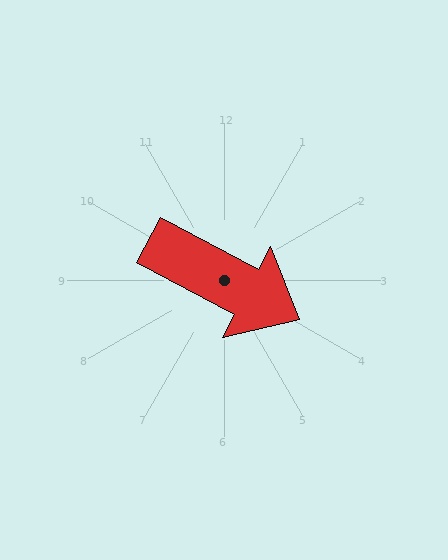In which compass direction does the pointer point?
Southeast.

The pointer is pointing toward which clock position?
Roughly 4 o'clock.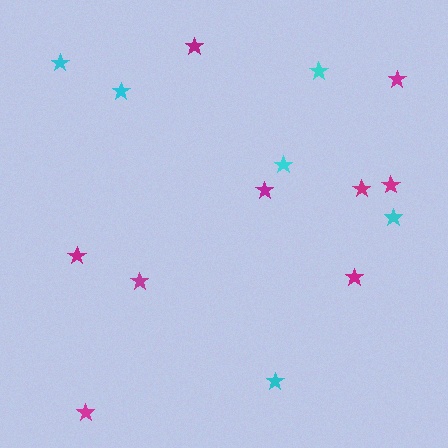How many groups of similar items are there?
There are 2 groups: one group of magenta stars (9) and one group of cyan stars (6).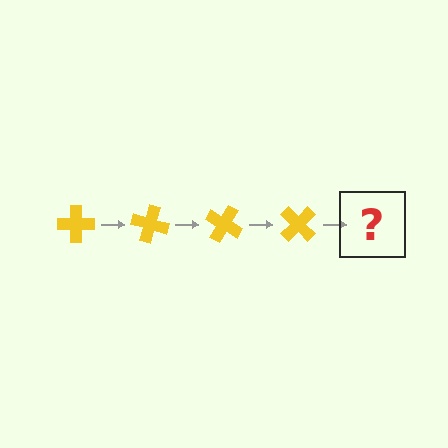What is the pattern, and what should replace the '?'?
The pattern is that the cross rotates 15 degrees each step. The '?' should be a yellow cross rotated 60 degrees.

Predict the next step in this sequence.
The next step is a yellow cross rotated 60 degrees.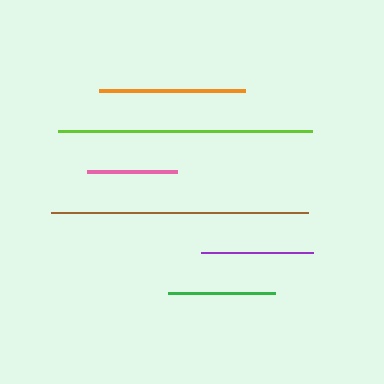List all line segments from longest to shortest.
From longest to shortest: brown, lime, orange, purple, green, pink.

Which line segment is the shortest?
The pink line is the shortest at approximately 90 pixels.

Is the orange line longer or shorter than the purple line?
The orange line is longer than the purple line.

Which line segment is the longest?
The brown line is the longest at approximately 258 pixels.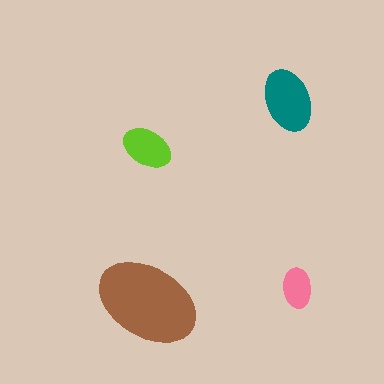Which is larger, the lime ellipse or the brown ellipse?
The brown one.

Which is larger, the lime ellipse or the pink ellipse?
The lime one.